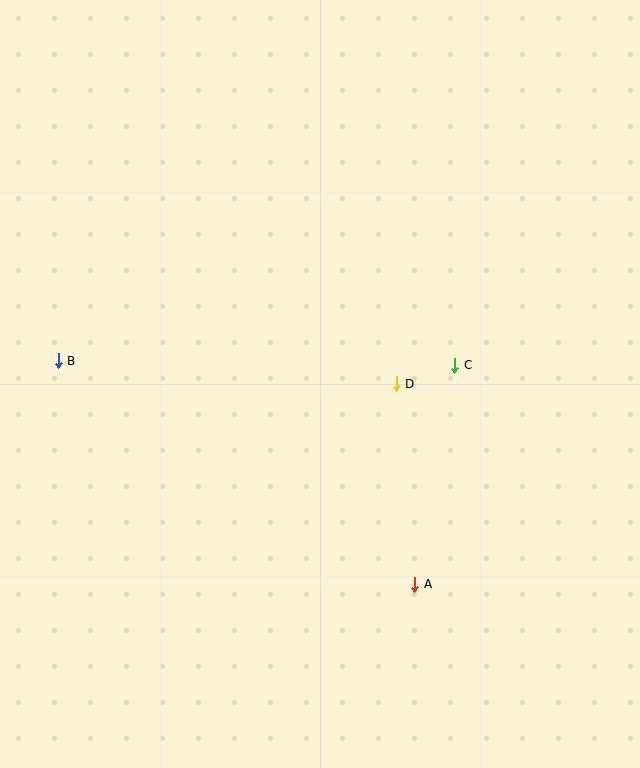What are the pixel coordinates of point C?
Point C is at (455, 365).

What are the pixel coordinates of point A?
Point A is at (415, 584).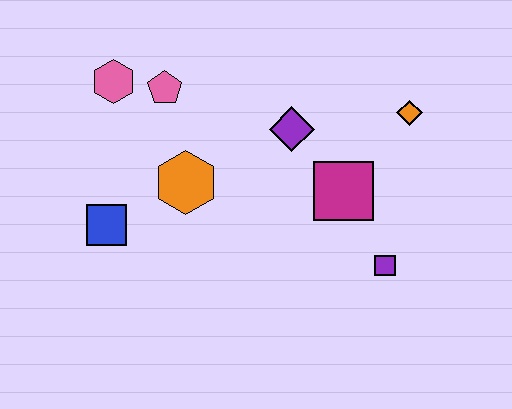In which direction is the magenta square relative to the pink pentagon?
The magenta square is to the right of the pink pentagon.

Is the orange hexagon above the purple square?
Yes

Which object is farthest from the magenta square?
The pink hexagon is farthest from the magenta square.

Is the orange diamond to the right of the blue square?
Yes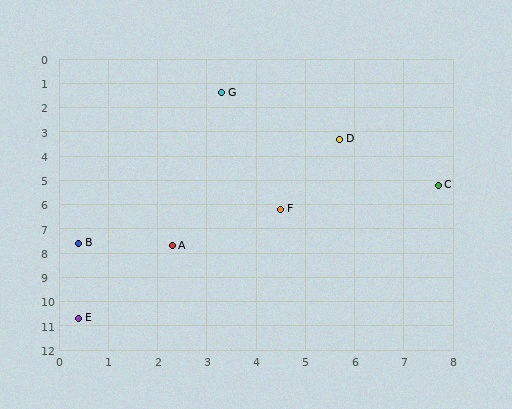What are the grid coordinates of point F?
Point F is at approximately (4.5, 6.2).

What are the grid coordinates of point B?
Point B is at approximately (0.4, 7.6).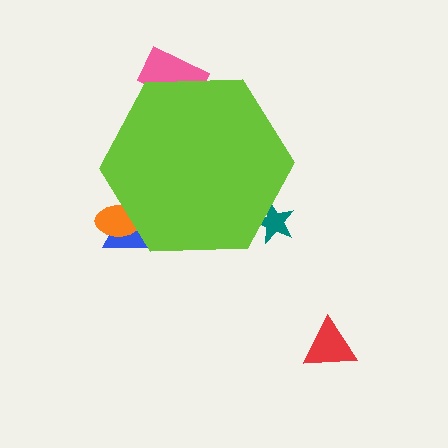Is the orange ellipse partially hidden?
Yes, the orange ellipse is partially hidden behind the lime hexagon.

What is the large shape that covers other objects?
A lime hexagon.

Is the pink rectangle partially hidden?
Yes, the pink rectangle is partially hidden behind the lime hexagon.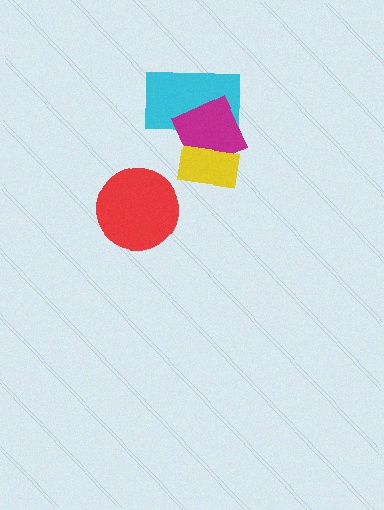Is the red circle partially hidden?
No, no other shape covers it.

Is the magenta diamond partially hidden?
Yes, it is partially covered by another shape.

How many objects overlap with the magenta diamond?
2 objects overlap with the magenta diamond.